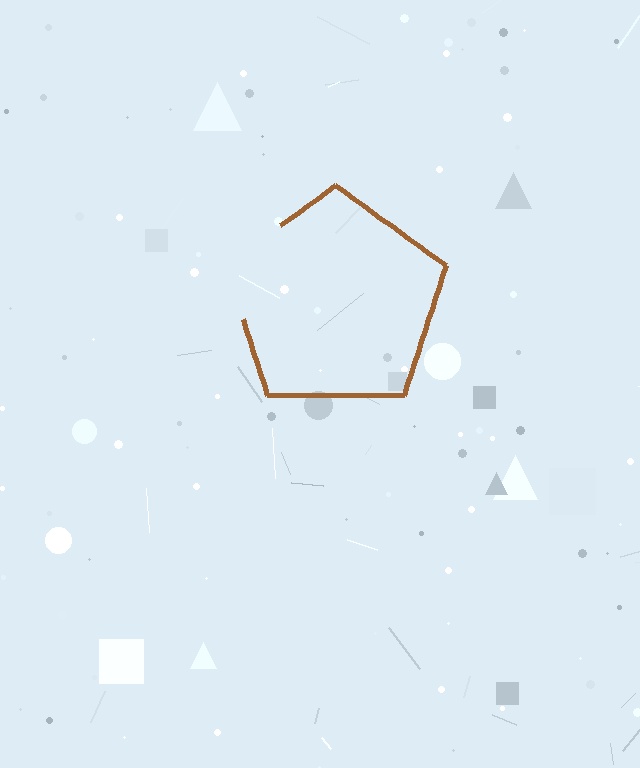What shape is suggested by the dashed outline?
The dashed outline suggests a pentagon.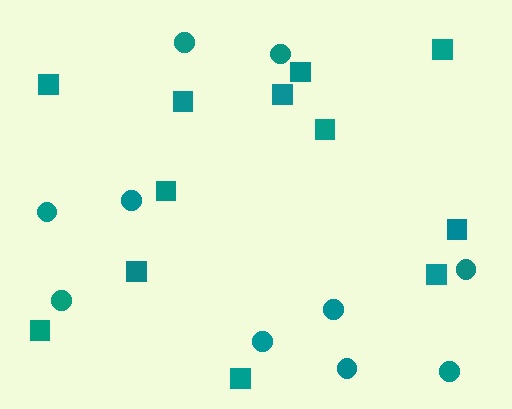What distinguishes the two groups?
There are 2 groups: one group of squares (12) and one group of circles (10).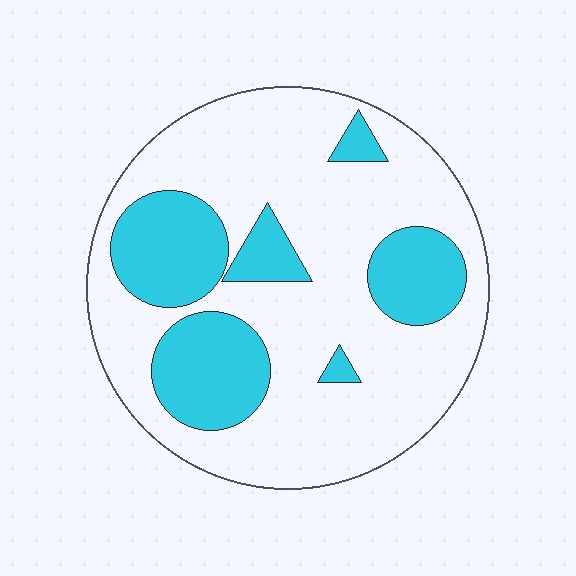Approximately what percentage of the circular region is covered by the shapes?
Approximately 30%.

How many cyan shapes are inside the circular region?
6.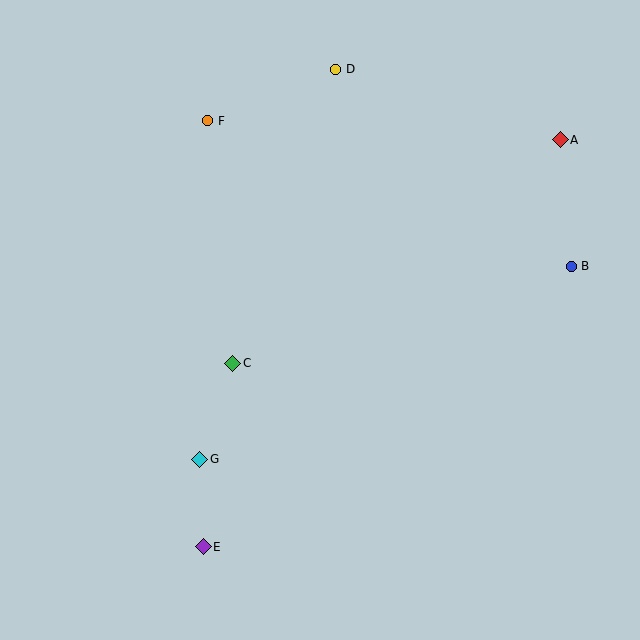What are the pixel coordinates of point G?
Point G is at (200, 459).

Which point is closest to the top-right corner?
Point A is closest to the top-right corner.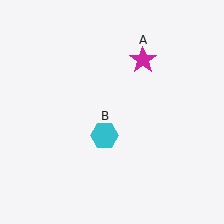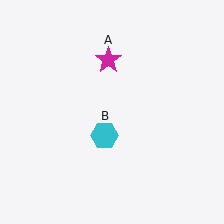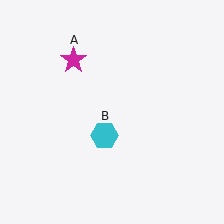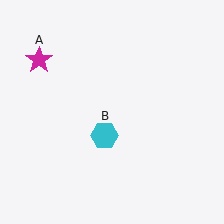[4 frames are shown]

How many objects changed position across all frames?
1 object changed position: magenta star (object A).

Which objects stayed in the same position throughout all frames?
Cyan hexagon (object B) remained stationary.